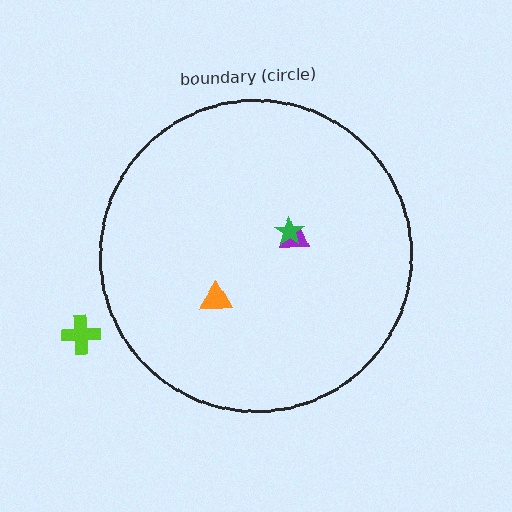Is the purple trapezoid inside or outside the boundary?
Inside.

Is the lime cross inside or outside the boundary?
Outside.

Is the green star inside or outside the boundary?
Inside.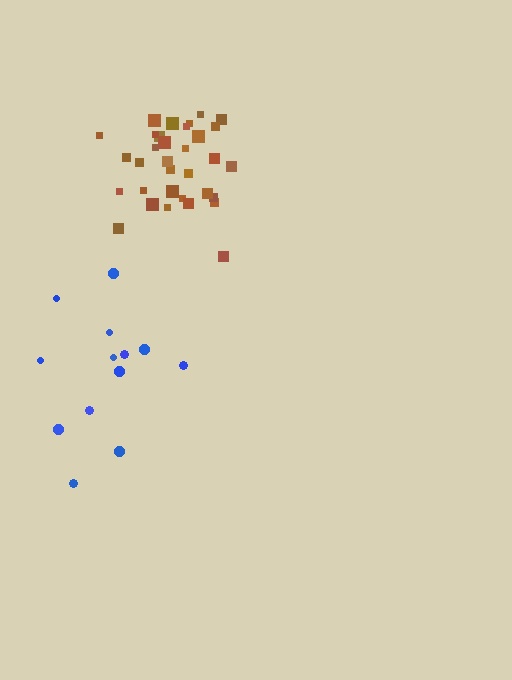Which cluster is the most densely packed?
Brown.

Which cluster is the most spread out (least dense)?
Blue.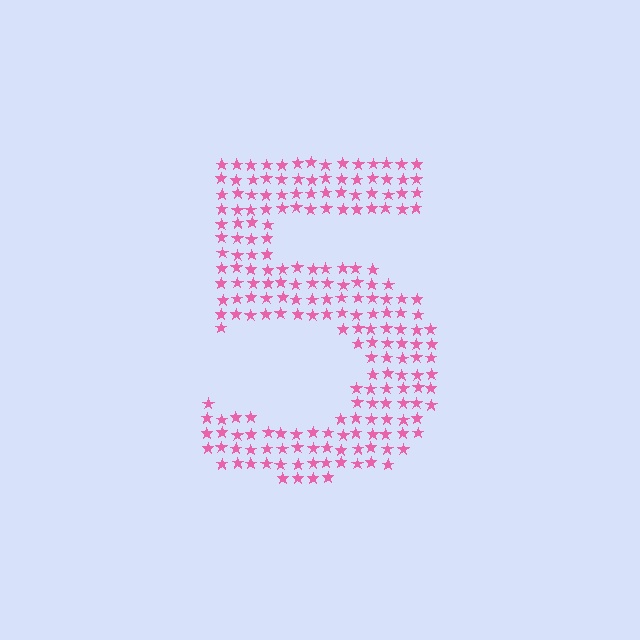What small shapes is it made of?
It is made of small stars.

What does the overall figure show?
The overall figure shows the digit 5.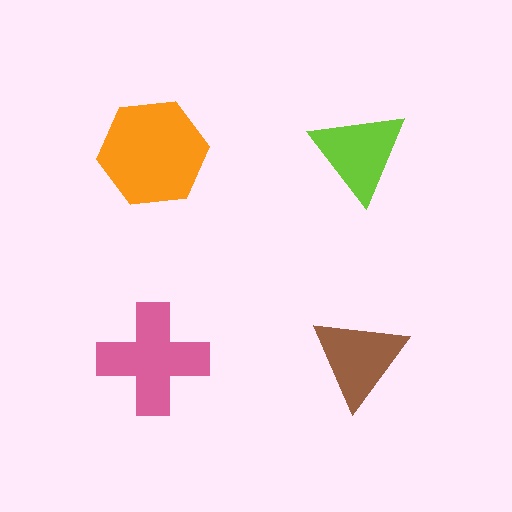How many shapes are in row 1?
2 shapes.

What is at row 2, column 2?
A brown triangle.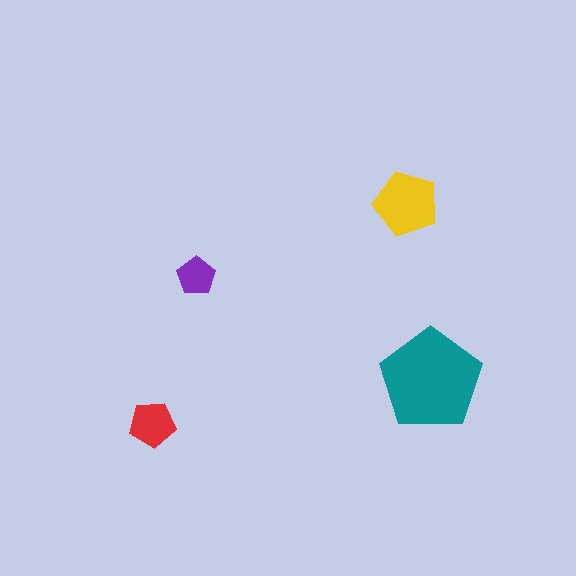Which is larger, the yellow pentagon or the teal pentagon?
The teal one.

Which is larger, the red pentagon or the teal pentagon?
The teal one.